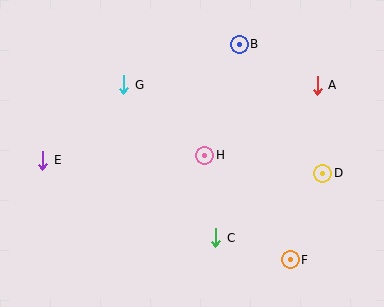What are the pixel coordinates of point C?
Point C is at (216, 238).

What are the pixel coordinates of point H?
Point H is at (205, 155).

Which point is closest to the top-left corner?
Point G is closest to the top-left corner.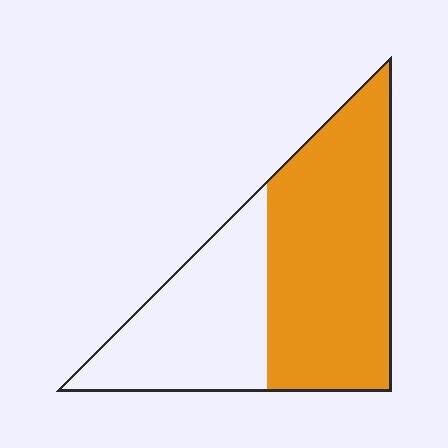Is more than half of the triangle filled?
Yes.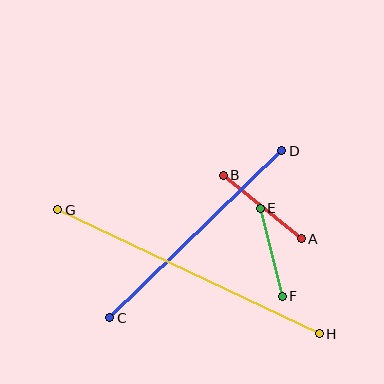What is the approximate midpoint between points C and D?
The midpoint is at approximately (196, 234) pixels.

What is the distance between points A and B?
The distance is approximately 101 pixels.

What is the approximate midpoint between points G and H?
The midpoint is at approximately (188, 272) pixels.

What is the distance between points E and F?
The distance is approximately 91 pixels.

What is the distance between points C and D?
The distance is approximately 239 pixels.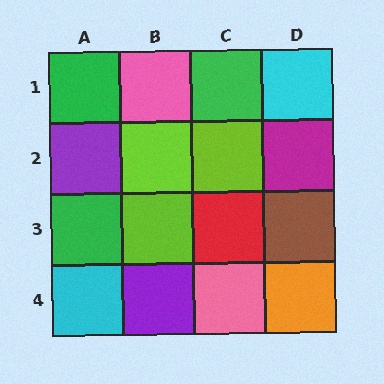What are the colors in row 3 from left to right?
Green, lime, red, brown.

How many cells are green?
3 cells are green.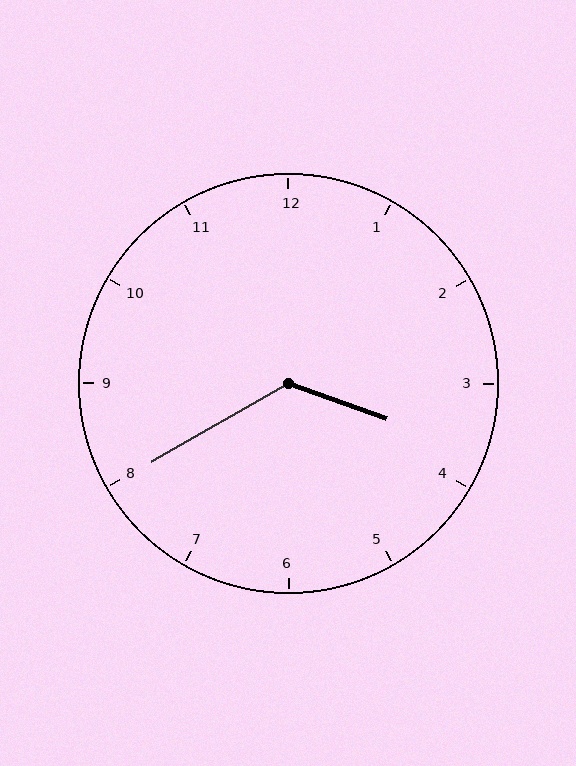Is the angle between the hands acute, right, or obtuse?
It is obtuse.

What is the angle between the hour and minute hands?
Approximately 130 degrees.